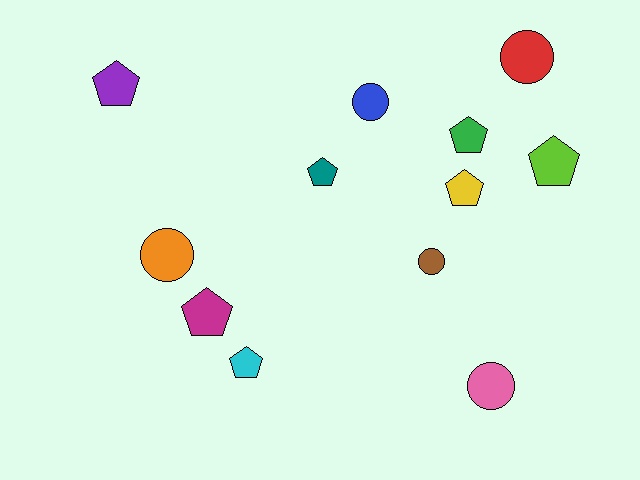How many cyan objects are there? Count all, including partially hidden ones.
There is 1 cyan object.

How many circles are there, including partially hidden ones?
There are 5 circles.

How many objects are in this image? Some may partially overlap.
There are 12 objects.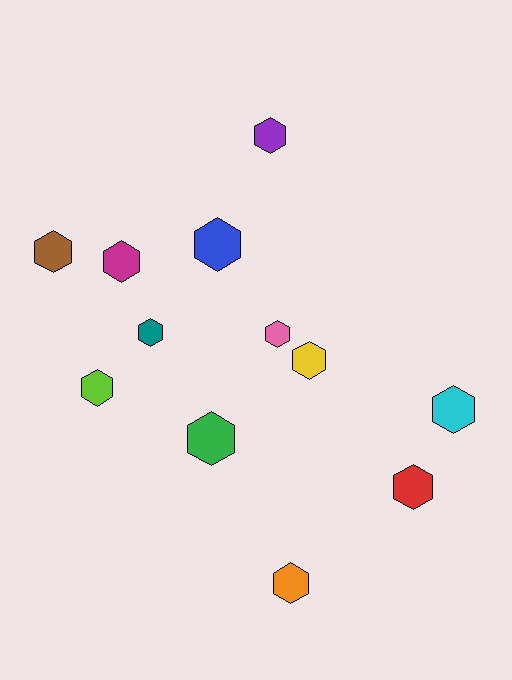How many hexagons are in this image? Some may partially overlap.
There are 12 hexagons.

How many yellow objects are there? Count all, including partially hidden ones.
There is 1 yellow object.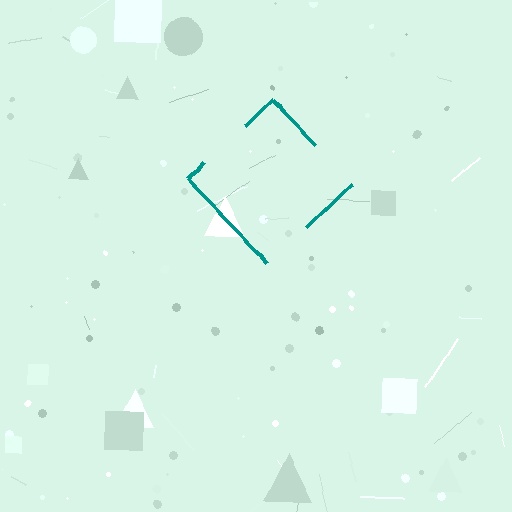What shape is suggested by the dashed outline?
The dashed outline suggests a diamond.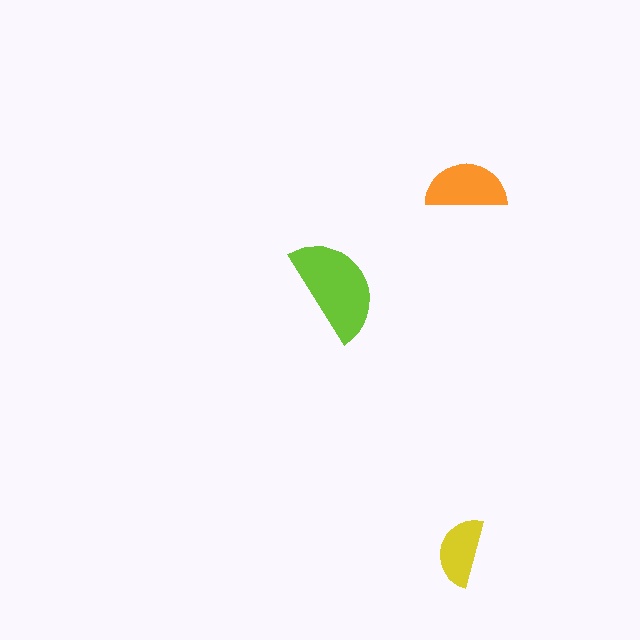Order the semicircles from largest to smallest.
the lime one, the orange one, the yellow one.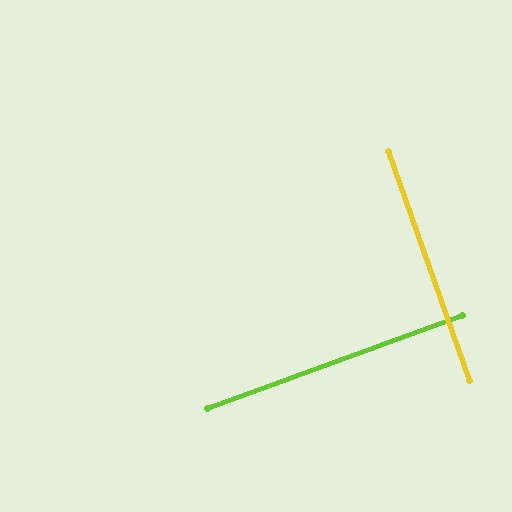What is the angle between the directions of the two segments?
Approximately 90 degrees.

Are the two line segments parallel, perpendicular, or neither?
Perpendicular — they meet at approximately 90°.